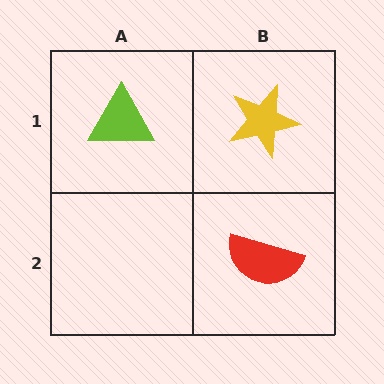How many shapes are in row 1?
2 shapes.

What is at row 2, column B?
A red semicircle.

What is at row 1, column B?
A yellow star.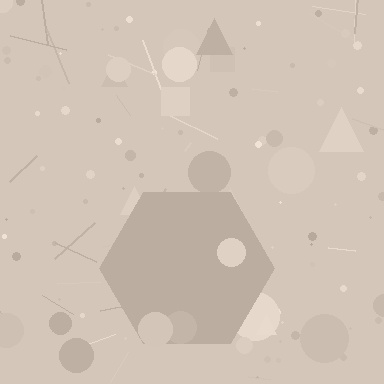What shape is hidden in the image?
A hexagon is hidden in the image.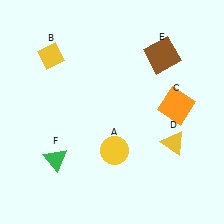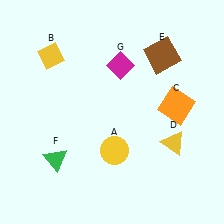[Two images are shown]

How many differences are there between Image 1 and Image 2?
There is 1 difference between the two images.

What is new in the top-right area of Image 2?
A magenta diamond (G) was added in the top-right area of Image 2.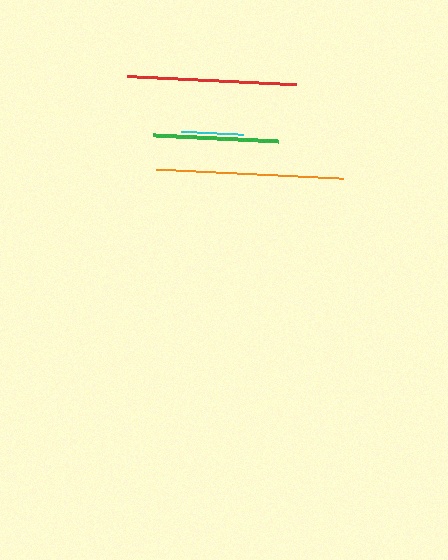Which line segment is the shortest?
The cyan line is the shortest at approximately 62 pixels.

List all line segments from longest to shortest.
From longest to shortest: orange, red, green, cyan.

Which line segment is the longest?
The orange line is the longest at approximately 187 pixels.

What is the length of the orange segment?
The orange segment is approximately 187 pixels long.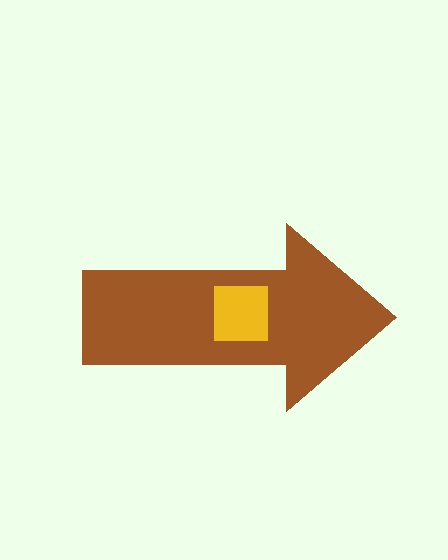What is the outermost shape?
The brown arrow.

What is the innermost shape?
The yellow square.